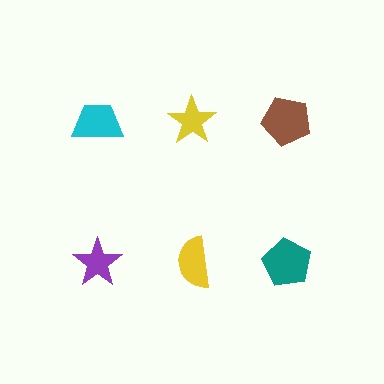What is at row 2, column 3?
A teal pentagon.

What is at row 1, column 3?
A brown pentagon.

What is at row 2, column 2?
A yellow semicircle.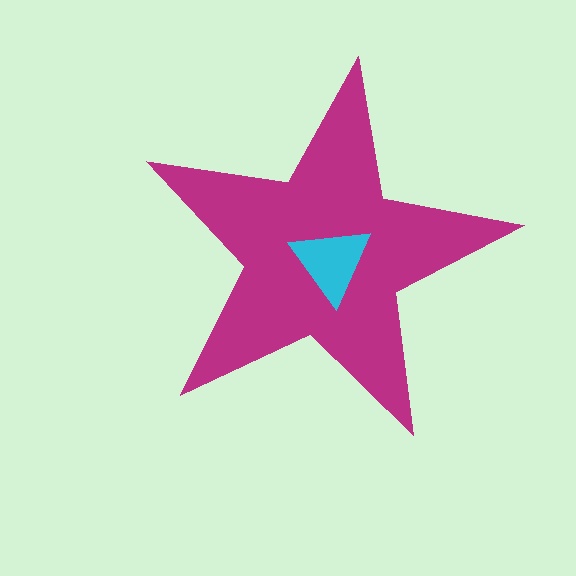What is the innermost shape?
The cyan triangle.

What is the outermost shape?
The magenta star.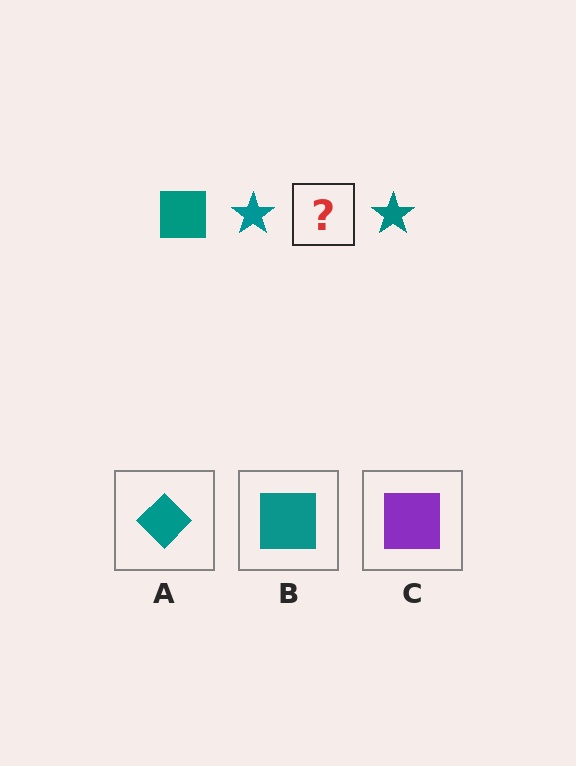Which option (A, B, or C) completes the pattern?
B.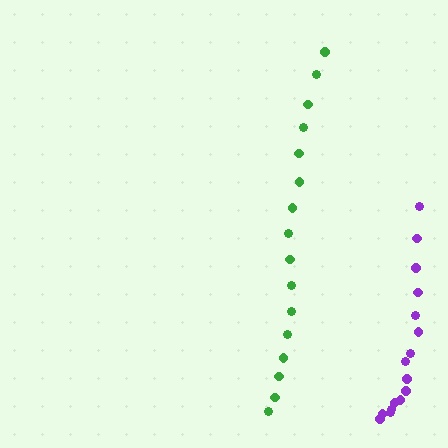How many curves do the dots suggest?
There are 2 distinct paths.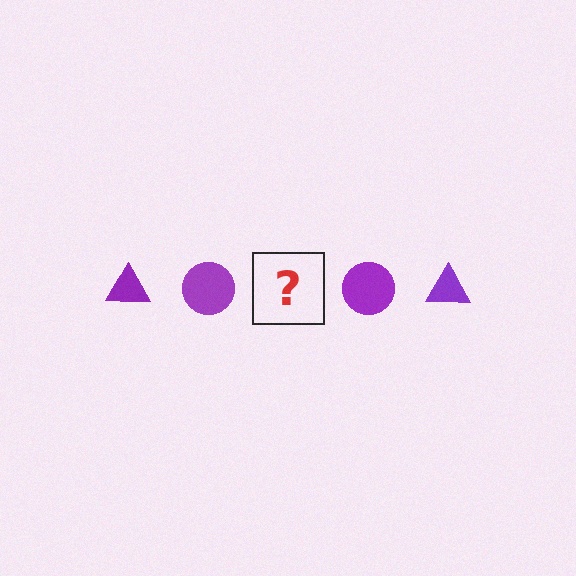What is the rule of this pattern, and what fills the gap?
The rule is that the pattern cycles through triangle, circle shapes in purple. The gap should be filled with a purple triangle.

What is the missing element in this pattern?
The missing element is a purple triangle.